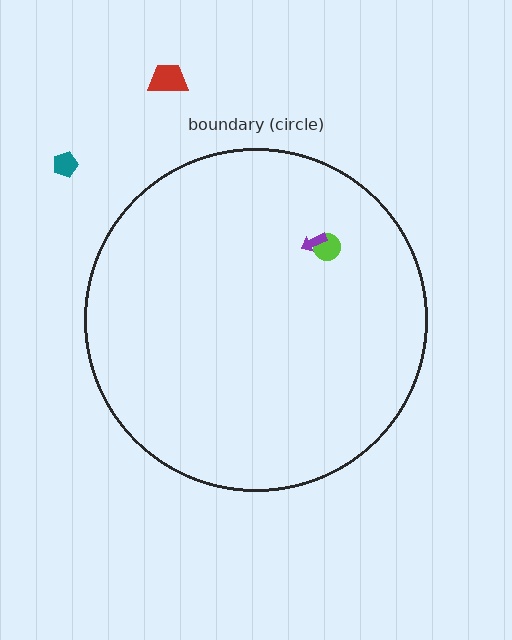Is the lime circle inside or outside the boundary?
Inside.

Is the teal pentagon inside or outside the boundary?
Outside.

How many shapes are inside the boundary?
2 inside, 2 outside.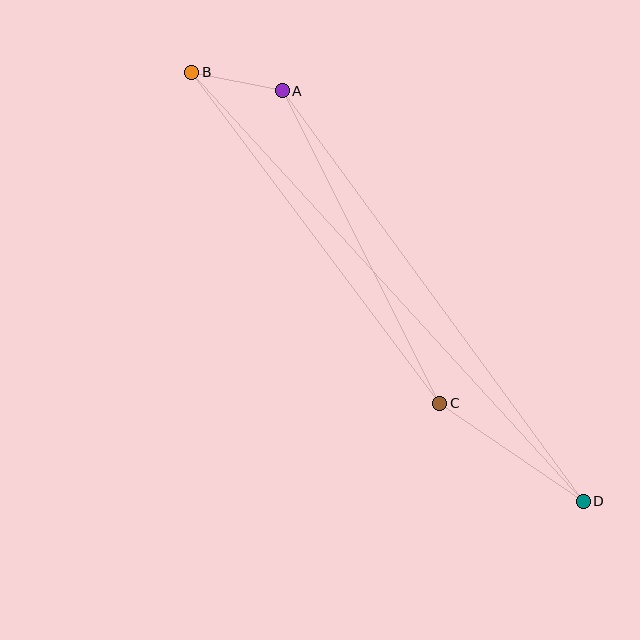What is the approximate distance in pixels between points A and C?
The distance between A and C is approximately 350 pixels.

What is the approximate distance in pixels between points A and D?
The distance between A and D is approximately 509 pixels.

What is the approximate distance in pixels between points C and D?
The distance between C and D is approximately 174 pixels.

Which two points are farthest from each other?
Points B and D are farthest from each other.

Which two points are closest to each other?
Points A and B are closest to each other.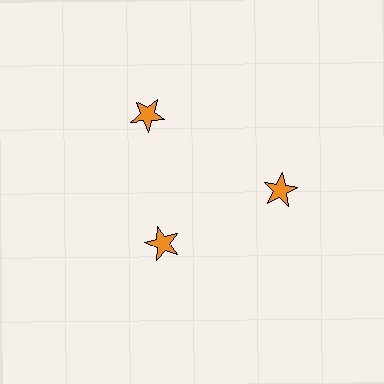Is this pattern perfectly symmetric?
No. The 3 orange stars are arranged in a ring, but one element near the 7 o'clock position is pulled inward toward the center, breaking the 3-fold rotational symmetry.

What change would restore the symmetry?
The symmetry would be restored by moving it outward, back onto the ring so that all 3 stars sit at equal angles and equal distance from the center.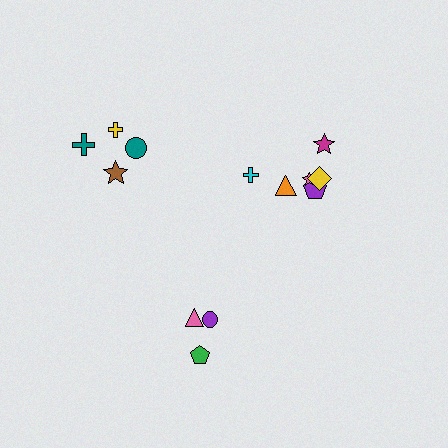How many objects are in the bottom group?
There are 3 objects.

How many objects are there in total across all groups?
There are 13 objects.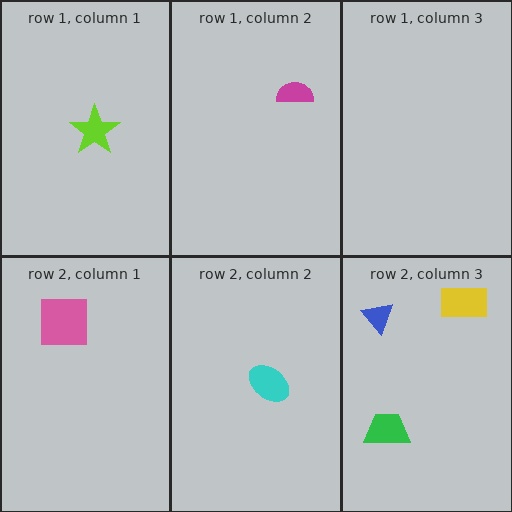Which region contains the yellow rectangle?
The row 2, column 3 region.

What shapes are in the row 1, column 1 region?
The lime star.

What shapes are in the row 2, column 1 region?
The pink square.